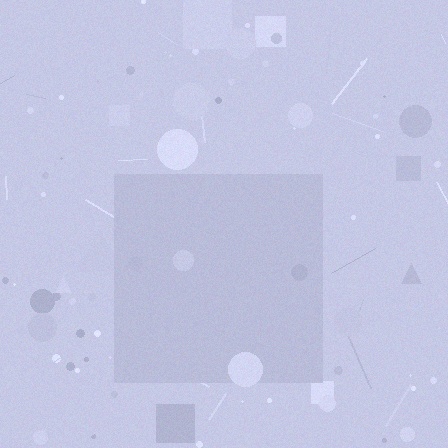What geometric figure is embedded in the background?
A square is embedded in the background.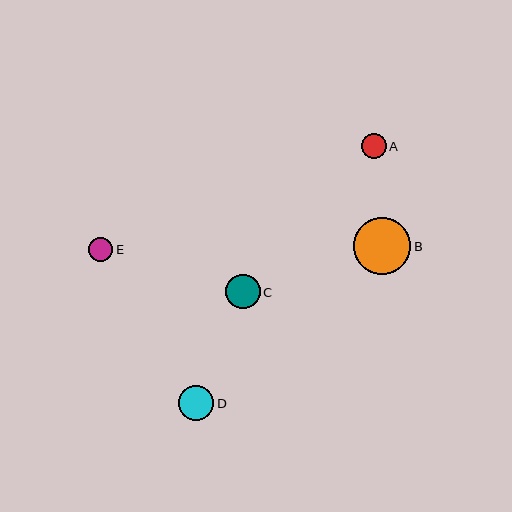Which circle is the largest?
Circle B is the largest with a size of approximately 57 pixels.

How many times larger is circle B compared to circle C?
Circle B is approximately 1.7 times the size of circle C.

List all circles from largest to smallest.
From largest to smallest: B, D, C, A, E.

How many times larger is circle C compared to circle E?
Circle C is approximately 1.4 times the size of circle E.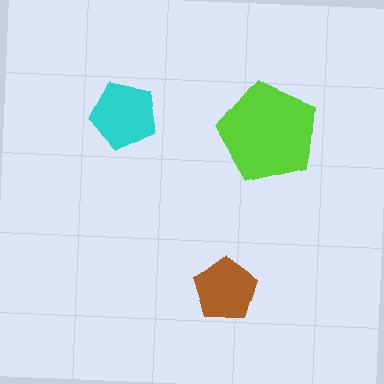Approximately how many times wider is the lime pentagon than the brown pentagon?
About 1.5 times wider.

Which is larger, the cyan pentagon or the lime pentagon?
The lime one.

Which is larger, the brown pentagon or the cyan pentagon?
The cyan one.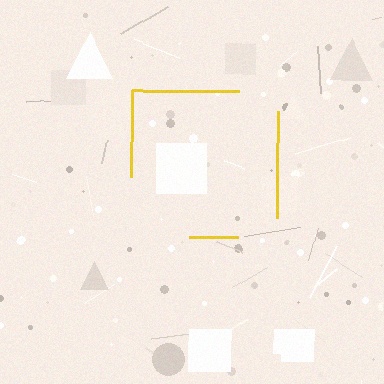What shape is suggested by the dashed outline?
The dashed outline suggests a square.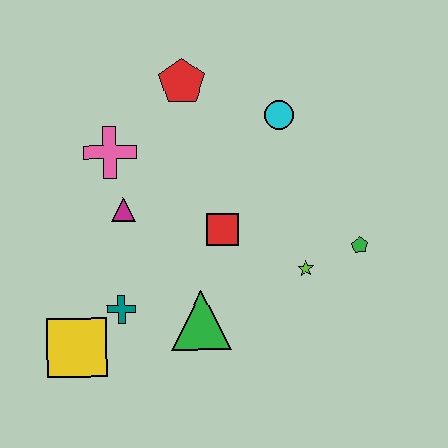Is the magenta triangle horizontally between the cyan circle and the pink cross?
Yes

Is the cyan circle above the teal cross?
Yes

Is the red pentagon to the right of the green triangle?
No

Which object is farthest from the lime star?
The yellow square is farthest from the lime star.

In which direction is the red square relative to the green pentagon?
The red square is to the left of the green pentagon.